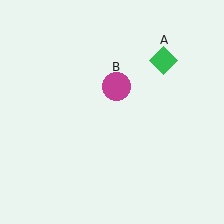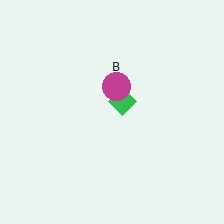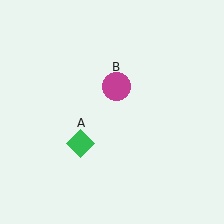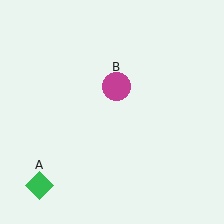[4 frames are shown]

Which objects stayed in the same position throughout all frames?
Magenta circle (object B) remained stationary.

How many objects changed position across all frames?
1 object changed position: green diamond (object A).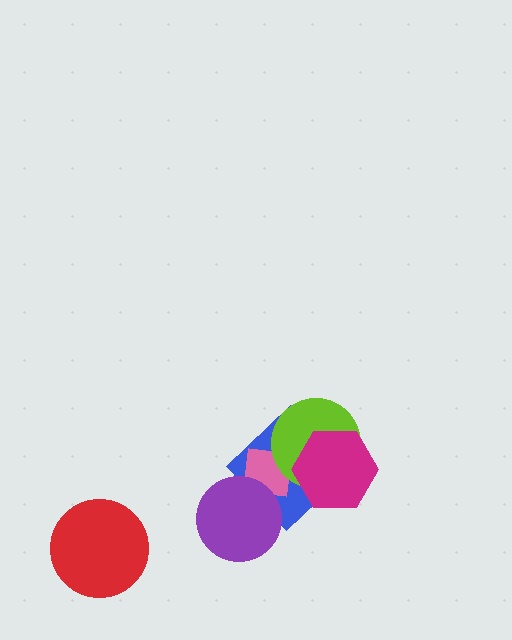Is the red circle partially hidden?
No, no other shape covers it.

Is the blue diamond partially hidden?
Yes, it is partially covered by another shape.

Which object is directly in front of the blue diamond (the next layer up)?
The pink square is directly in front of the blue diamond.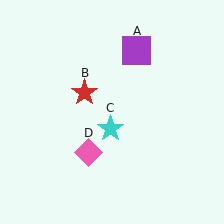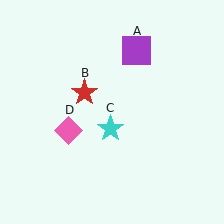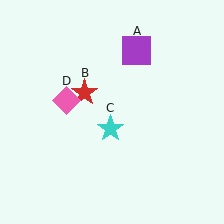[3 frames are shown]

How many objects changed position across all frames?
1 object changed position: pink diamond (object D).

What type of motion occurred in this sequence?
The pink diamond (object D) rotated clockwise around the center of the scene.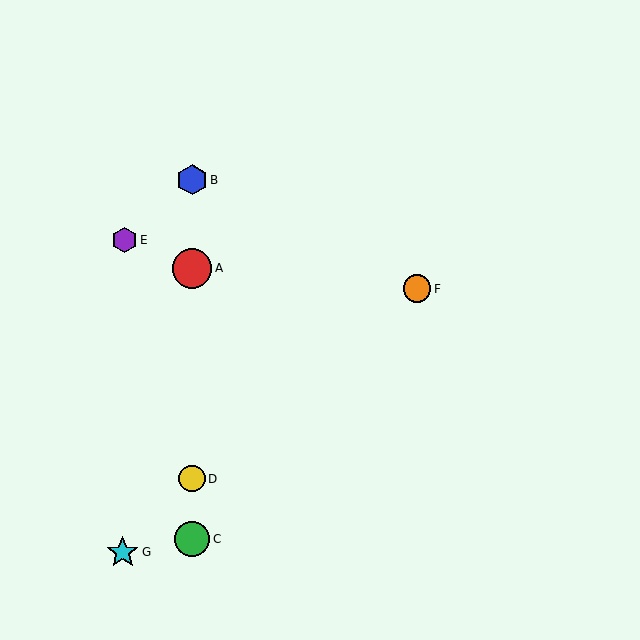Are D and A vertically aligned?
Yes, both are at x≈192.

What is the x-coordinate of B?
Object B is at x≈192.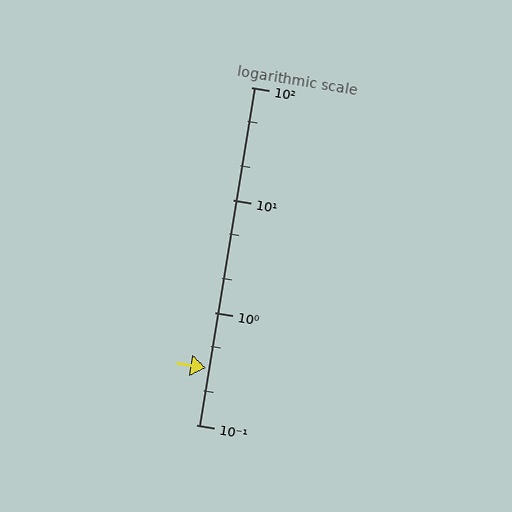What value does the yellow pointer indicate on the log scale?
The pointer indicates approximately 0.32.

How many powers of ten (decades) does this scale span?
The scale spans 3 decades, from 0.1 to 100.